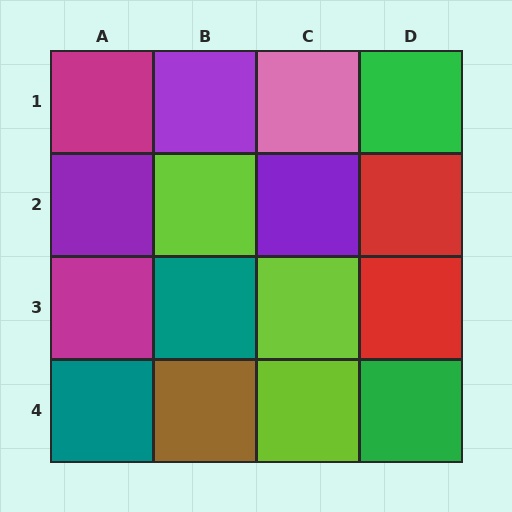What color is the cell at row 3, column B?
Teal.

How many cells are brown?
1 cell is brown.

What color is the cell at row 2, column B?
Lime.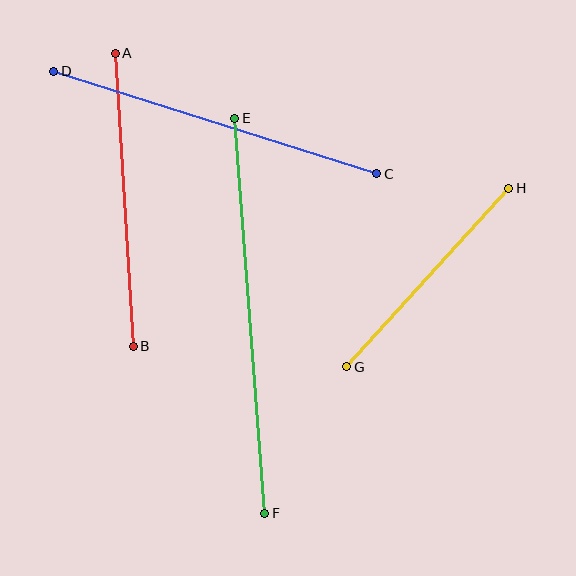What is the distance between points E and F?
The distance is approximately 396 pixels.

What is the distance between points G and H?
The distance is approximately 241 pixels.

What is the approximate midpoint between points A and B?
The midpoint is at approximately (124, 200) pixels.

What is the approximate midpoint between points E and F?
The midpoint is at approximately (250, 316) pixels.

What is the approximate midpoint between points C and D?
The midpoint is at approximately (215, 122) pixels.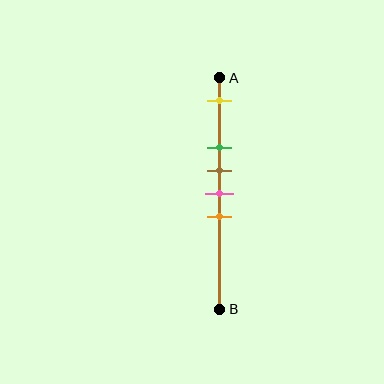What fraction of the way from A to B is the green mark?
The green mark is approximately 30% (0.3) of the way from A to B.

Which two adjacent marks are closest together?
The brown and pink marks are the closest adjacent pair.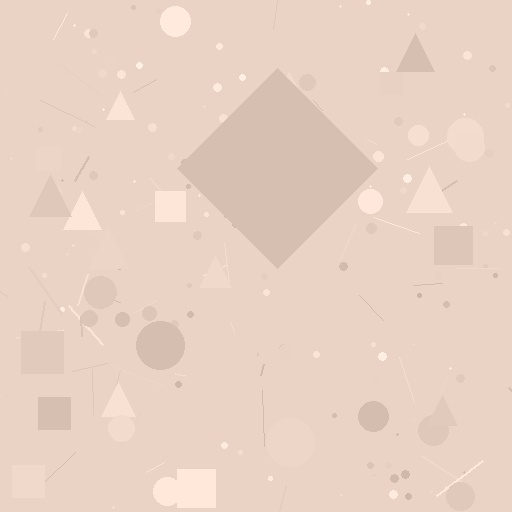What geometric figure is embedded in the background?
A diamond is embedded in the background.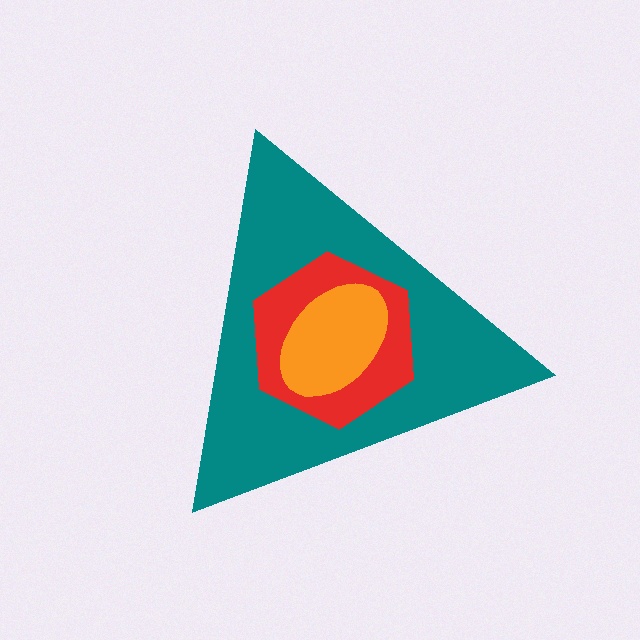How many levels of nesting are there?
3.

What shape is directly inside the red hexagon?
The orange ellipse.